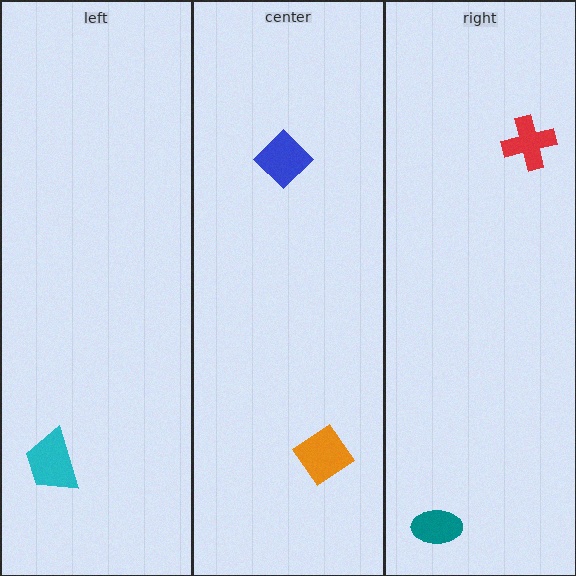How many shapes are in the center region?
2.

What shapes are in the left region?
The cyan trapezoid.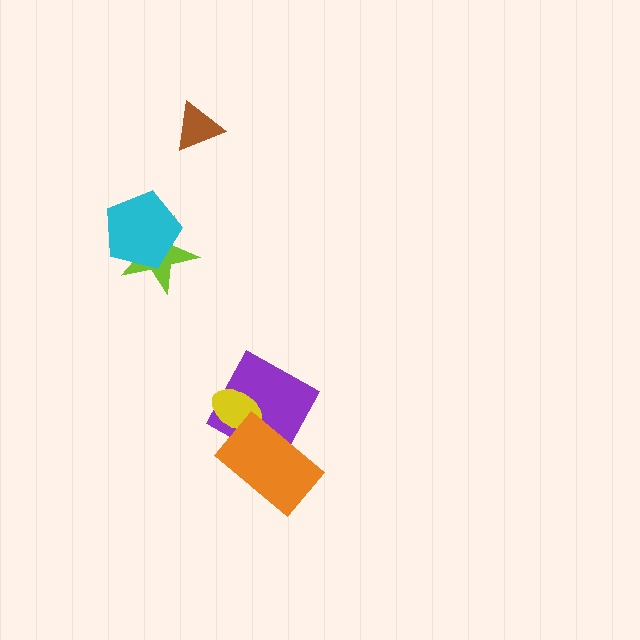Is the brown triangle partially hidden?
No, no other shape covers it.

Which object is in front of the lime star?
The cyan pentagon is in front of the lime star.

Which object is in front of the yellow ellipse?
The orange rectangle is in front of the yellow ellipse.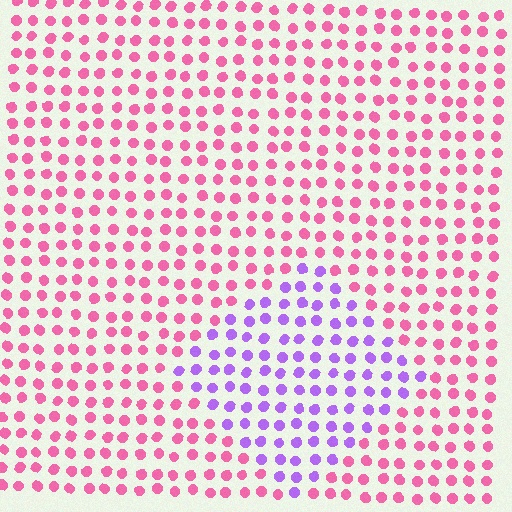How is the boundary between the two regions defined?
The boundary is defined purely by a slight shift in hue (about 58 degrees). Spacing, size, and orientation are identical on both sides.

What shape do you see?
I see a diamond.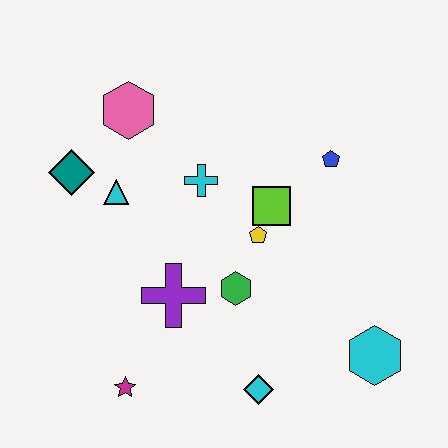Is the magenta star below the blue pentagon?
Yes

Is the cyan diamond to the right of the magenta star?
Yes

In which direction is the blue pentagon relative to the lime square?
The blue pentagon is to the right of the lime square.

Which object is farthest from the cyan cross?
The cyan hexagon is farthest from the cyan cross.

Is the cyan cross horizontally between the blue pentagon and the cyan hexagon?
No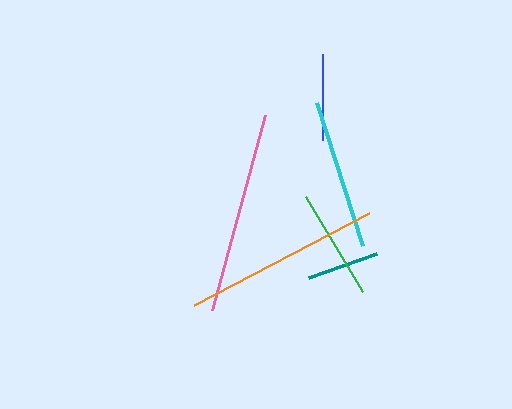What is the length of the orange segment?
The orange segment is approximately 198 pixels long.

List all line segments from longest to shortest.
From longest to shortest: pink, orange, cyan, green, blue, teal.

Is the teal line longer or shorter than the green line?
The green line is longer than the teal line.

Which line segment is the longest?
The pink line is the longest at approximately 202 pixels.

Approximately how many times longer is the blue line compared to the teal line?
The blue line is approximately 1.2 times the length of the teal line.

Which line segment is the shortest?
The teal line is the shortest at approximately 72 pixels.